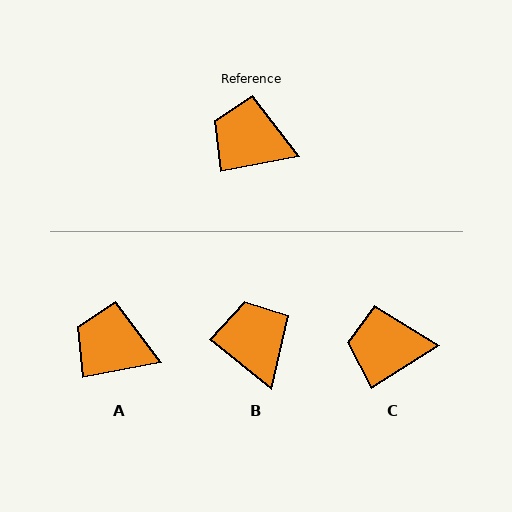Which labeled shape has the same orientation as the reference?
A.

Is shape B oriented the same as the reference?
No, it is off by about 50 degrees.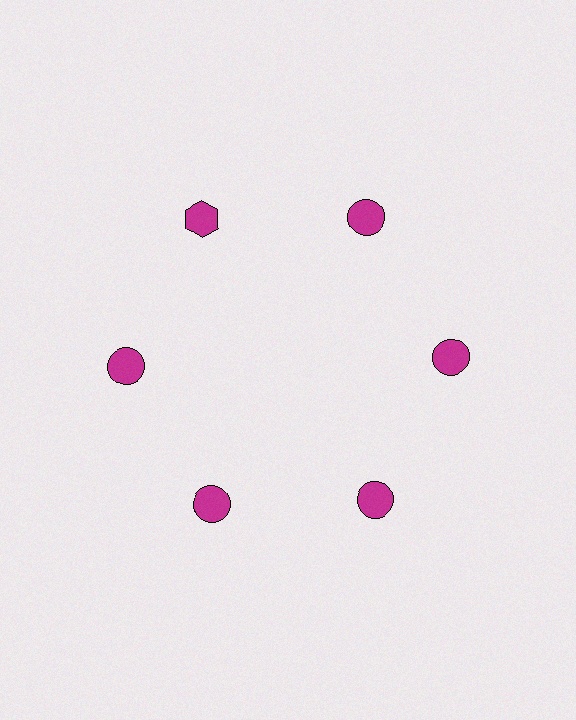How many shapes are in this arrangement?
There are 6 shapes arranged in a ring pattern.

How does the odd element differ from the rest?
It has a different shape: hexagon instead of circle.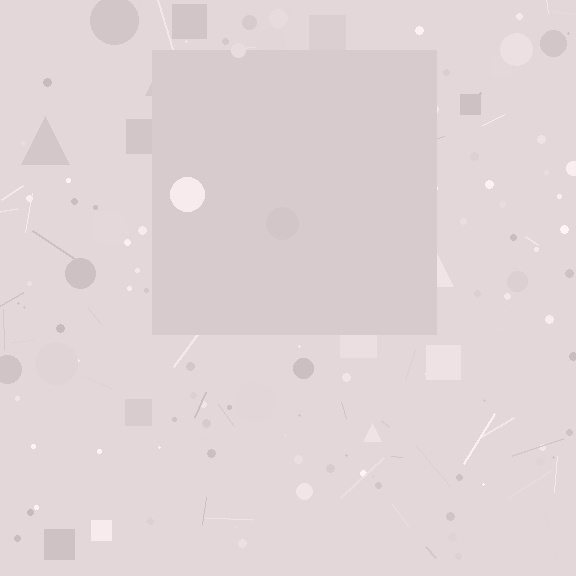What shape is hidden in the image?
A square is hidden in the image.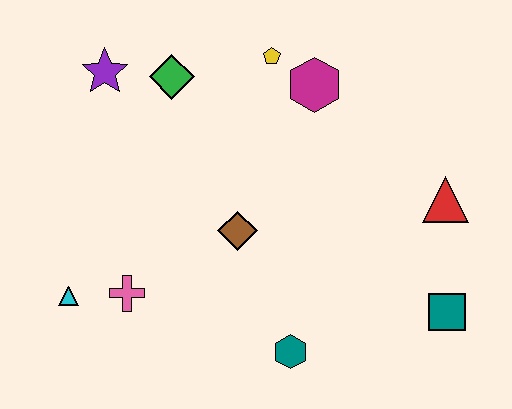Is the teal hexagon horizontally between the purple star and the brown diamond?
No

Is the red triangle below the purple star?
Yes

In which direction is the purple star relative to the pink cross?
The purple star is above the pink cross.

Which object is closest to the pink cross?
The cyan triangle is closest to the pink cross.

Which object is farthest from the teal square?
The purple star is farthest from the teal square.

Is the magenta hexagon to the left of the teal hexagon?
No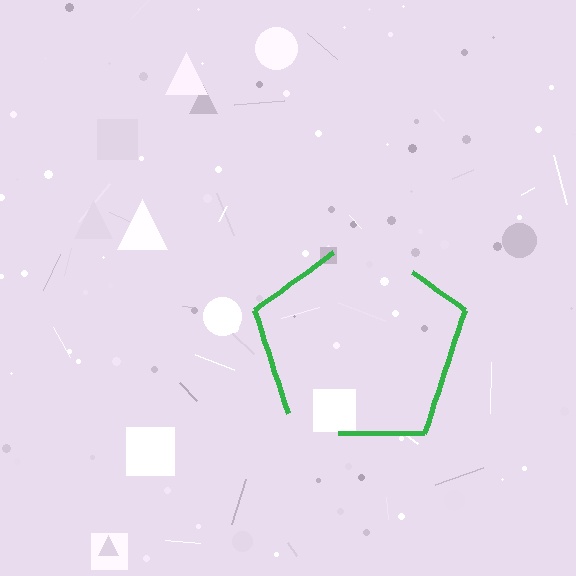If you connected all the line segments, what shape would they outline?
They would outline a pentagon.